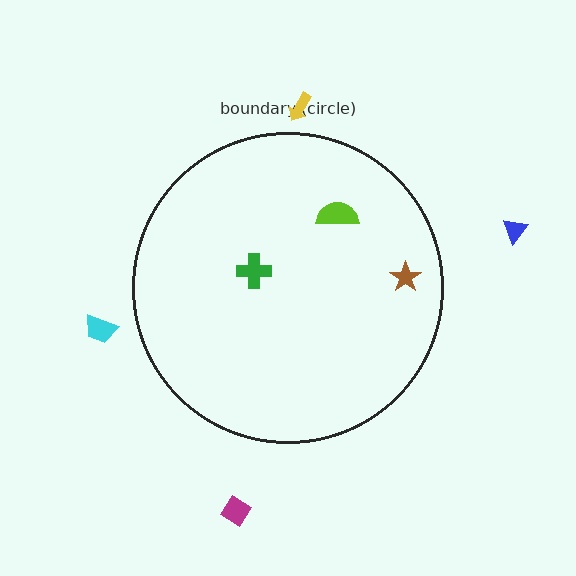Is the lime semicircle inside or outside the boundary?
Inside.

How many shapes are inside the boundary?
3 inside, 4 outside.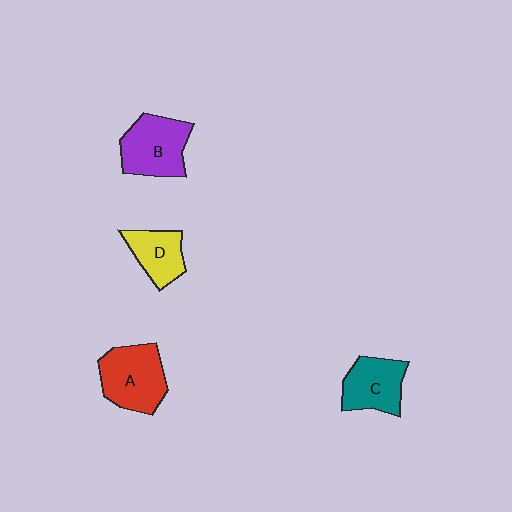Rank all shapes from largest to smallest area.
From largest to smallest: A (red), B (purple), C (teal), D (yellow).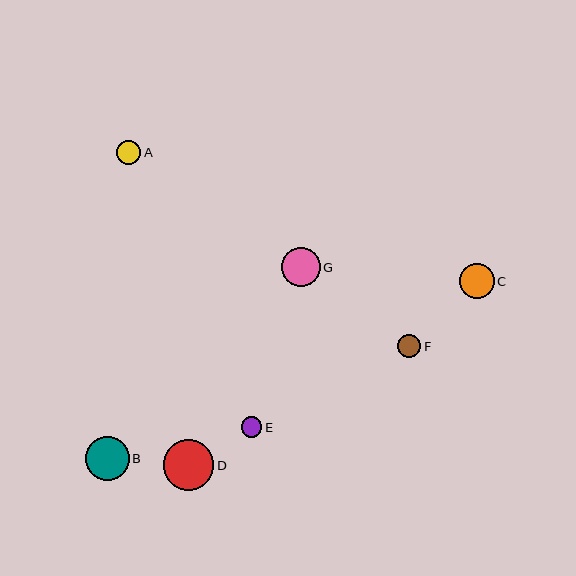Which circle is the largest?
Circle D is the largest with a size of approximately 50 pixels.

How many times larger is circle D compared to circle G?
Circle D is approximately 1.3 times the size of circle G.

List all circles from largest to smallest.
From largest to smallest: D, B, G, C, A, F, E.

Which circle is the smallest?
Circle E is the smallest with a size of approximately 21 pixels.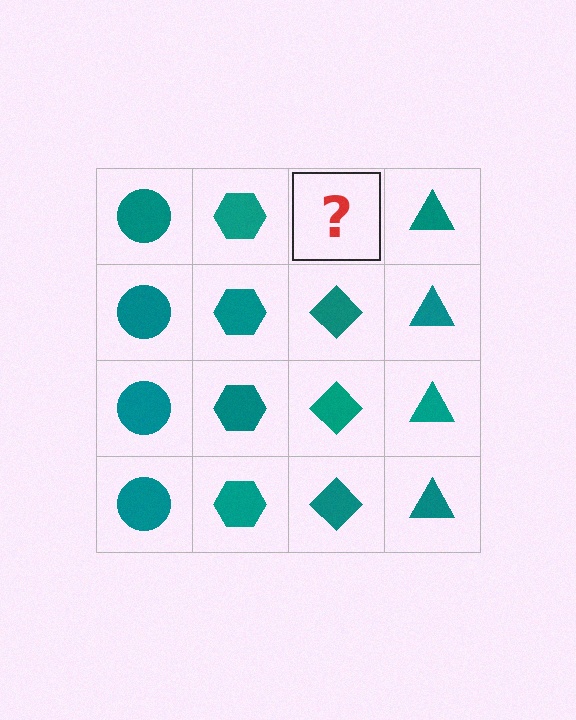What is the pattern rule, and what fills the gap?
The rule is that each column has a consistent shape. The gap should be filled with a teal diamond.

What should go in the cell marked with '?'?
The missing cell should contain a teal diamond.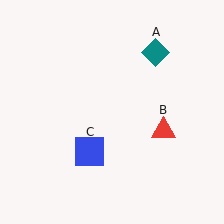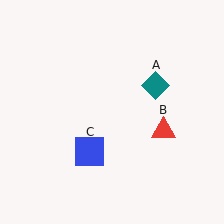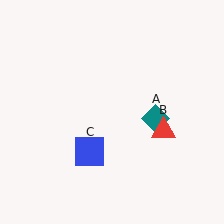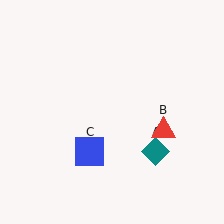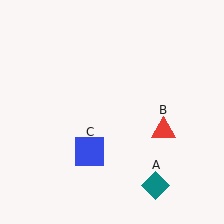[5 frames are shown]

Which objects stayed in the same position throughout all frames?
Red triangle (object B) and blue square (object C) remained stationary.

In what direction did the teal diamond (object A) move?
The teal diamond (object A) moved down.